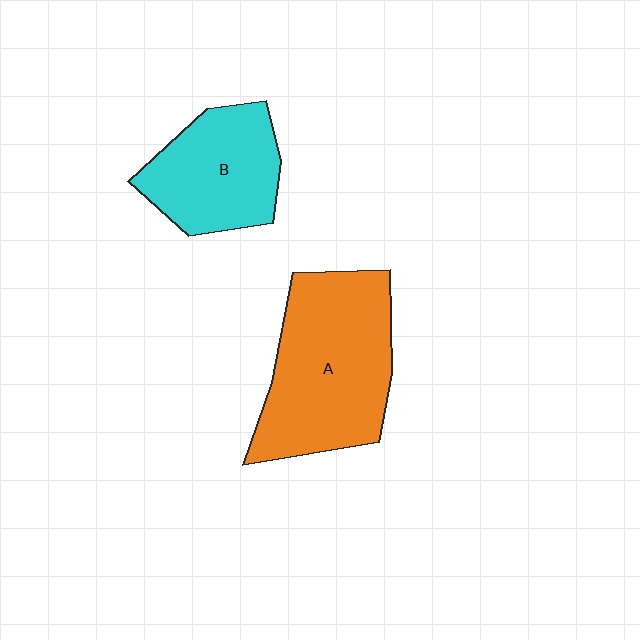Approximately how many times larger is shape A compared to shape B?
Approximately 1.5 times.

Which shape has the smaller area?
Shape B (cyan).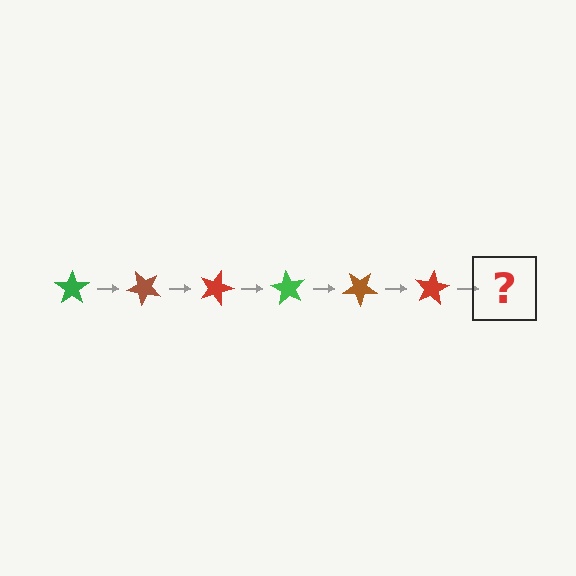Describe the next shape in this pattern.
It should be a green star, rotated 270 degrees from the start.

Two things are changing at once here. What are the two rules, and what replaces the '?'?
The two rules are that it rotates 45 degrees each step and the color cycles through green, brown, and red. The '?' should be a green star, rotated 270 degrees from the start.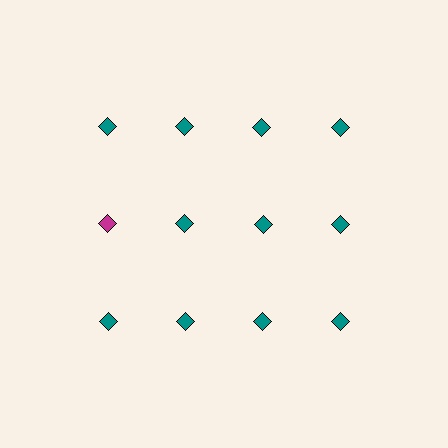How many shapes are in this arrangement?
There are 12 shapes arranged in a grid pattern.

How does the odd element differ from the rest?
It has a different color: magenta instead of teal.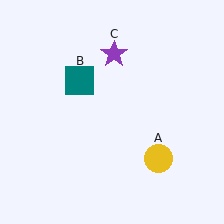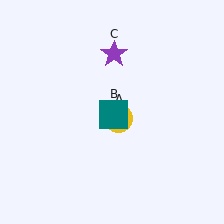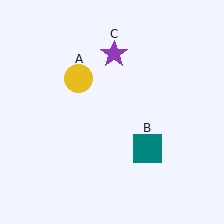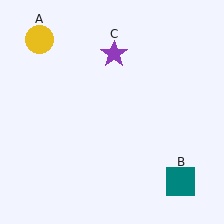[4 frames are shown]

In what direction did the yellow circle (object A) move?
The yellow circle (object A) moved up and to the left.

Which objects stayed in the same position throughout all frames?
Purple star (object C) remained stationary.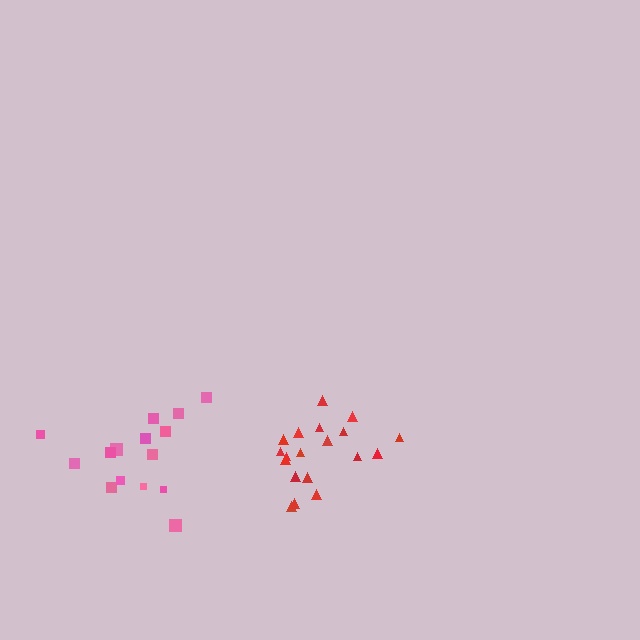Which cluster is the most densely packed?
Red.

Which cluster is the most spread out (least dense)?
Pink.